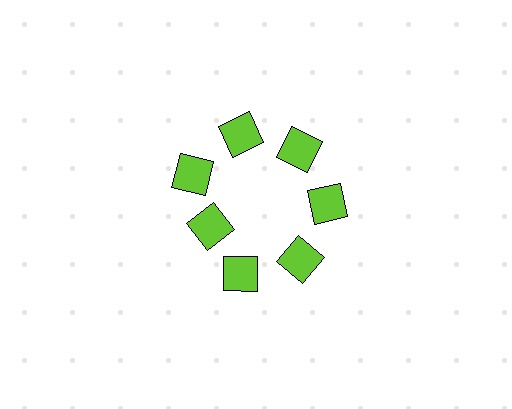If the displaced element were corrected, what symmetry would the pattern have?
It would have 7-fold rotational symmetry — the pattern would map onto itself every 51 degrees.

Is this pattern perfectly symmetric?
No. The 7 lime squares are arranged in a ring, but one element near the 8 o'clock position is pulled inward toward the center, breaking the 7-fold rotational symmetry.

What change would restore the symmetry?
The symmetry would be restored by moving it outward, back onto the ring so that all 7 squares sit at equal angles and equal distance from the center.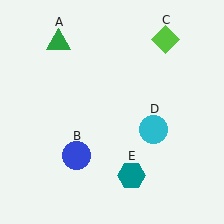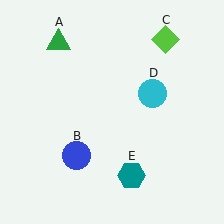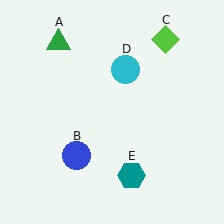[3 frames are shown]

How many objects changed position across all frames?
1 object changed position: cyan circle (object D).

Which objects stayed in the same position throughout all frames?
Green triangle (object A) and blue circle (object B) and lime diamond (object C) and teal hexagon (object E) remained stationary.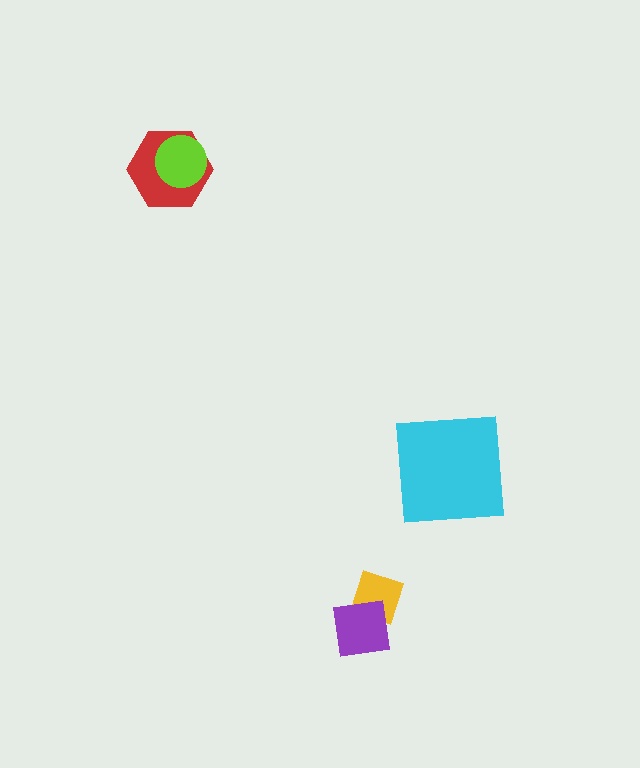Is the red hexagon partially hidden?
Yes, it is partially covered by another shape.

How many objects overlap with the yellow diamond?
1 object overlaps with the yellow diamond.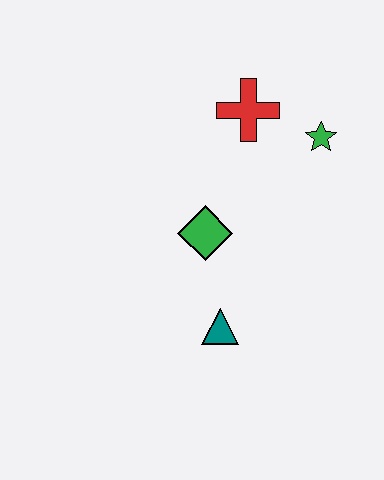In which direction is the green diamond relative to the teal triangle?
The green diamond is above the teal triangle.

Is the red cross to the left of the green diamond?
No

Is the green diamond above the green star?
No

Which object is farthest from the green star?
The teal triangle is farthest from the green star.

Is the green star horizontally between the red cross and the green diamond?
No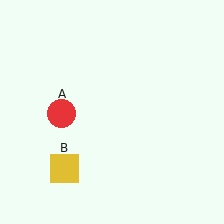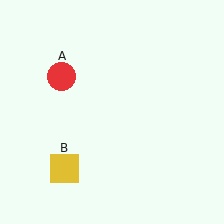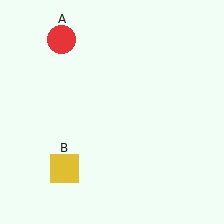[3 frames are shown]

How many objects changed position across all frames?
1 object changed position: red circle (object A).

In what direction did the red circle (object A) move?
The red circle (object A) moved up.